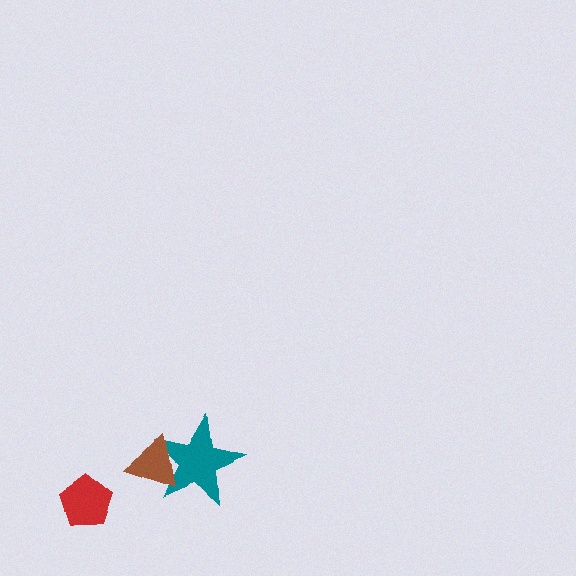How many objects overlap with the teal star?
1 object overlaps with the teal star.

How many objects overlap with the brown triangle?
1 object overlaps with the brown triangle.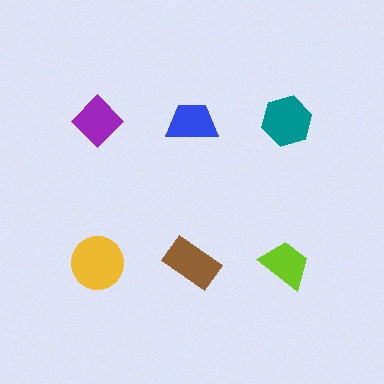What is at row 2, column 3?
A lime trapezoid.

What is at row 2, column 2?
A brown rectangle.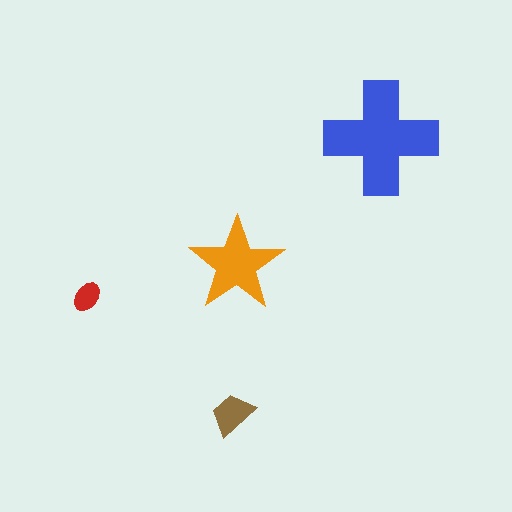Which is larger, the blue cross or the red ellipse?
The blue cross.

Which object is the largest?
The blue cross.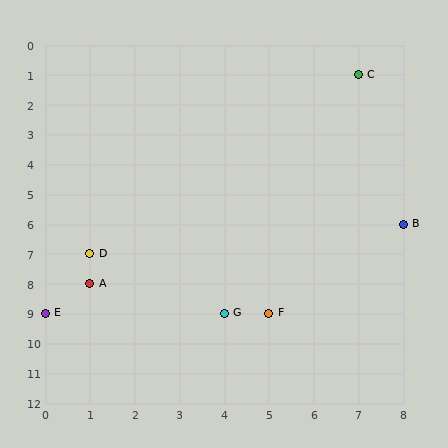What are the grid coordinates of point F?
Point F is at grid coordinates (5, 9).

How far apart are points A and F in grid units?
Points A and F are 4 columns and 1 row apart (about 4.1 grid units diagonally).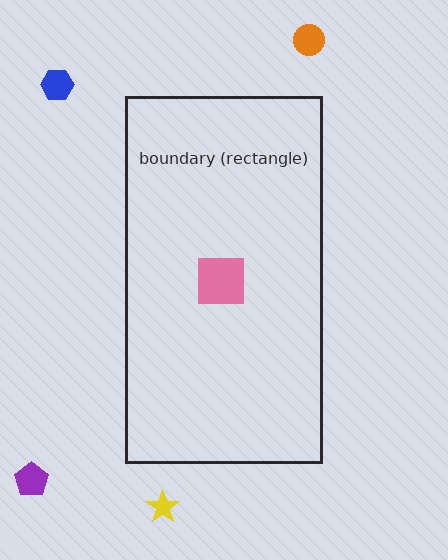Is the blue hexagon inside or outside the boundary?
Outside.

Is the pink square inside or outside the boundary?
Inside.